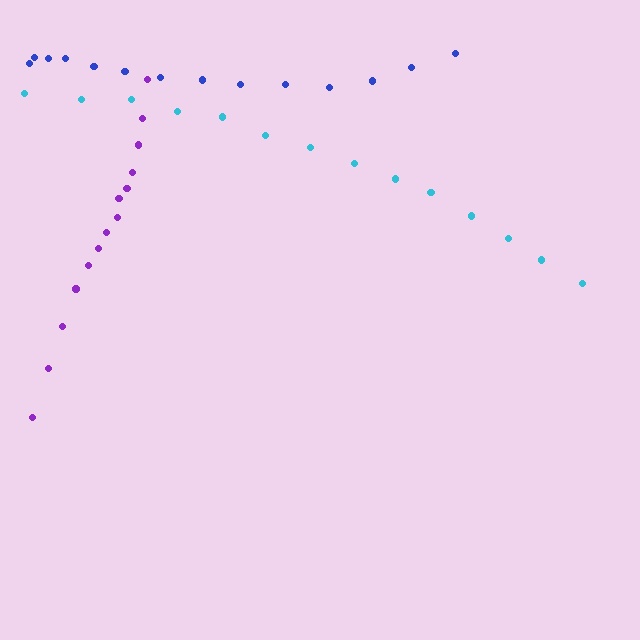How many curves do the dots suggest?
There are 3 distinct paths.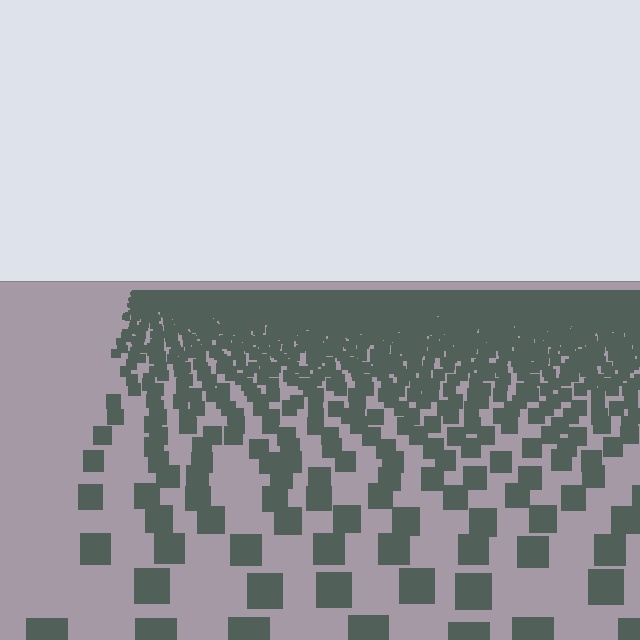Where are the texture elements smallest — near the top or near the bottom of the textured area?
Near the top.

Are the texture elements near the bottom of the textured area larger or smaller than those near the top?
Larger. Near the bottom, elements are closer to the viewer and appear at a bigger on-screen size.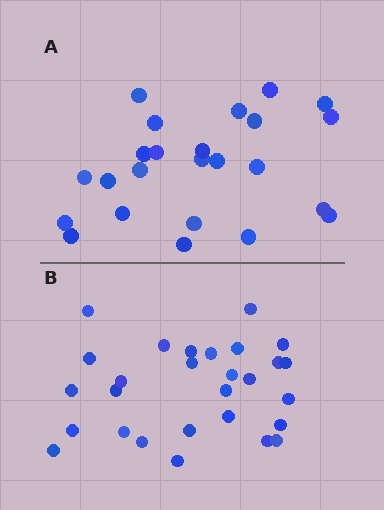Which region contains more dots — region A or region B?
Region B (the bottom region) has more dots.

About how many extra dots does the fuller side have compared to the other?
Region B has about 4 more dots than region A.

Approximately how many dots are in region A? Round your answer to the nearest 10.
About 20 dots. (The exact count is 24, which rounds to 20.)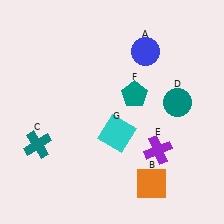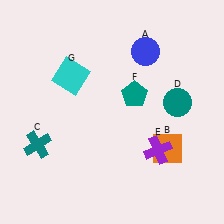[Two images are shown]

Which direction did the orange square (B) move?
The orange square (B) moved up.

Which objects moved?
The objects that moved are: the orange square (B), the cyan square (G).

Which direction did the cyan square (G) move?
The cyan square (G) moved up.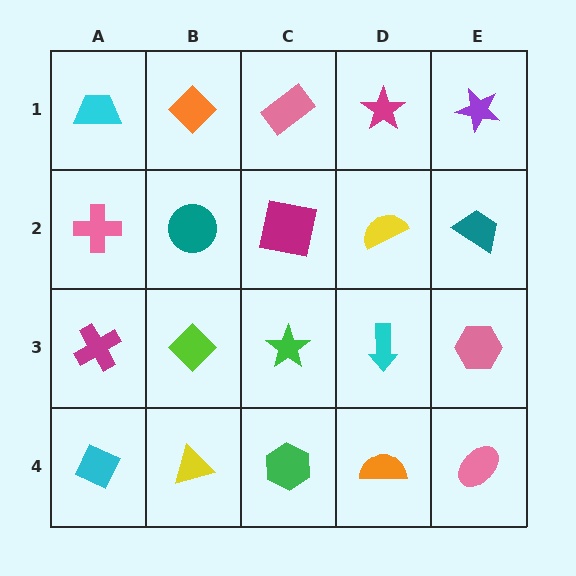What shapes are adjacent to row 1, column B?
A teal circle (row 2, column B), a cyan trapezoid (row 1, column A), a pink rectangle (row 1, column C).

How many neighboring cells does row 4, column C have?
3.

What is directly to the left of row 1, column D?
A pink rectangle.